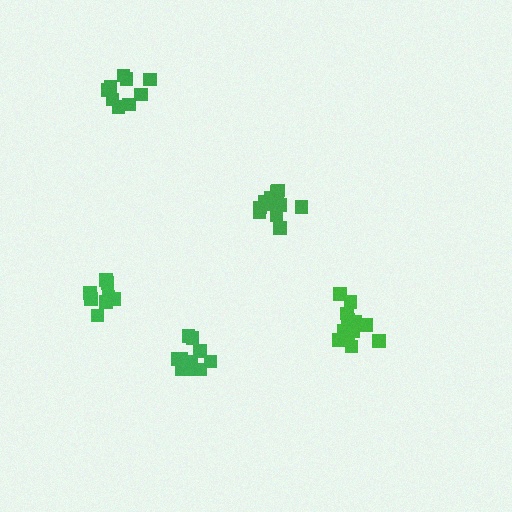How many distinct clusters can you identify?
There are 5 distinct clusters.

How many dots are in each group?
Group 1: 9 dots, Group 2: 11 dots, Group 3: 14 dots, Group 4: 12 dots, Group 5: 8 dots (54 total).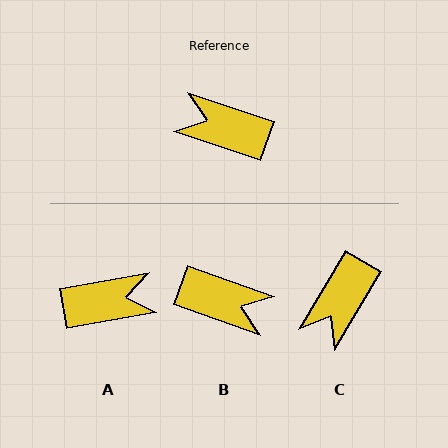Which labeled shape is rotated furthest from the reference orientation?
B, about 179 degrees away.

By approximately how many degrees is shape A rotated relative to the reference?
Approximately 151 degrees clockwise.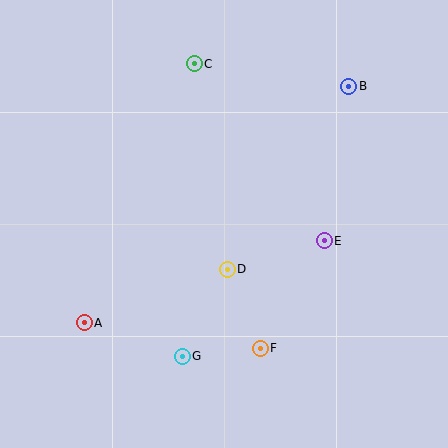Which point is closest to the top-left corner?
Point C is closest to the top-left corner.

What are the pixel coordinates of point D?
Point D is at (227, 269).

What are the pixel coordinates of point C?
Point C is at (194, 64).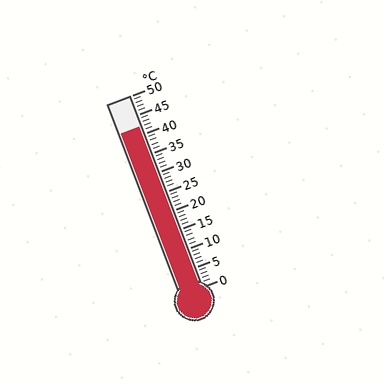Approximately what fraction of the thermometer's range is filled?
The thermometer is filled to approximately 85% of its range.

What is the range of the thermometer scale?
The thermometer scale ranges from 0°C to 50°C.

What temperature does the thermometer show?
The thermometer shows approximately 42°C.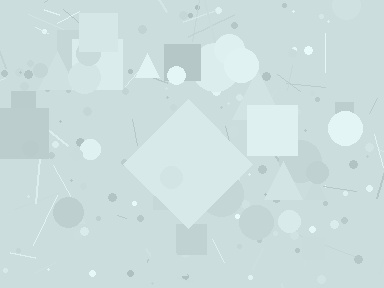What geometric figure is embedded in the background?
A diamond is embedded in the background.